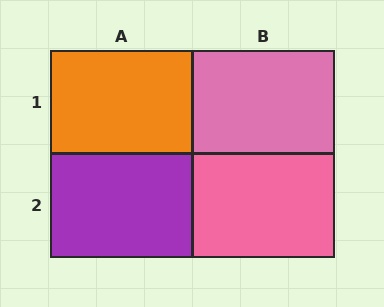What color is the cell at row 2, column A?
Purple.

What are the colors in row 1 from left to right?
Orange, pink.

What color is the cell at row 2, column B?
Pink.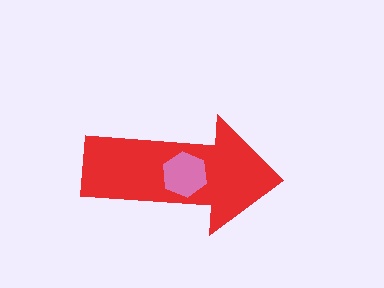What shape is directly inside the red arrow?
The pink hexagon.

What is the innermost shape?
The pink hexagon.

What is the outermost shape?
The red arrow.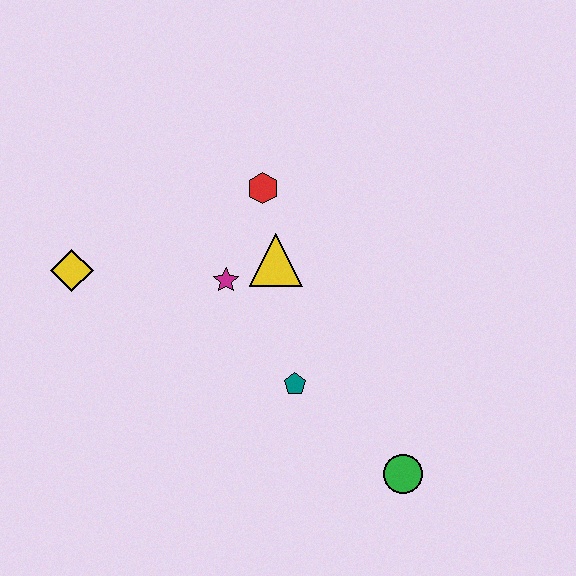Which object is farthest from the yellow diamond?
The green circle is farthest from the yellow diamond.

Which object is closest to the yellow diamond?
The magenta star is closest to the yellow diamond.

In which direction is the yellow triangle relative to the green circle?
The yellow triangle is above the green circle.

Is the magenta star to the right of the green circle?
No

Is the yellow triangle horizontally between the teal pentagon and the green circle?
No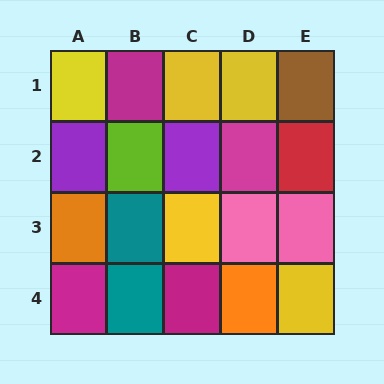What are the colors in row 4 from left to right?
Magenta, teal, magenta, orange, yellow.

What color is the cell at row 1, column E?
Brown.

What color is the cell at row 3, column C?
Yellow.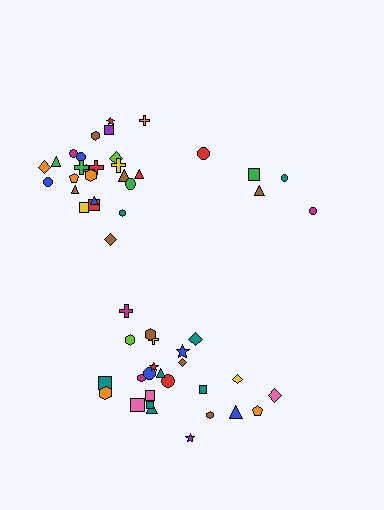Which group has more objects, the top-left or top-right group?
The top-left group.